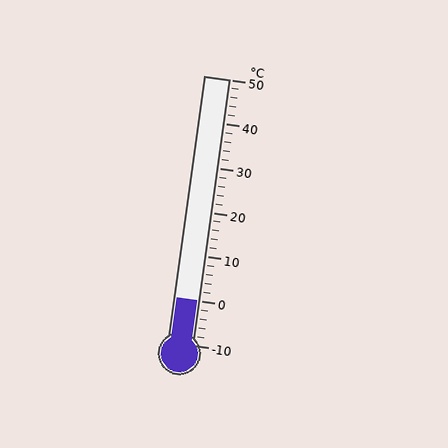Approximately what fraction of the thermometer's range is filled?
The thermometer is filled to approximately 15% of its range.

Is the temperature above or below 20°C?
The temperature is below 20°C.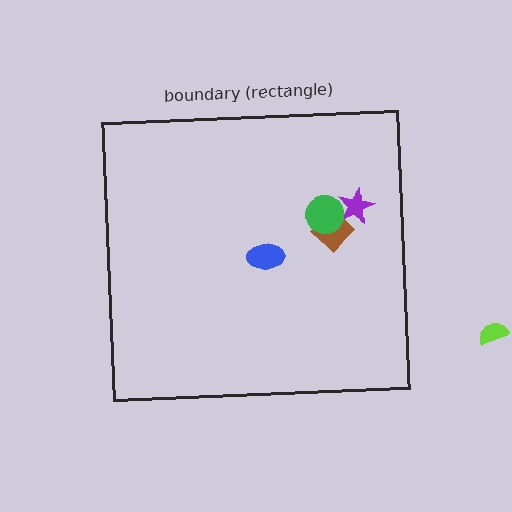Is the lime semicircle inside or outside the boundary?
Outside.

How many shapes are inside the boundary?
4 inside, 1 outside.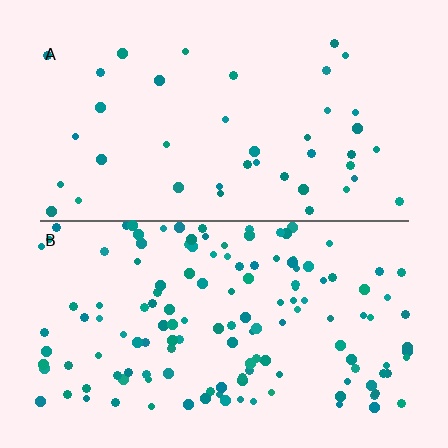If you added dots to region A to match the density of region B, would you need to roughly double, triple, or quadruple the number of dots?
Approximately triple.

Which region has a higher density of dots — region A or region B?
B (the bottom).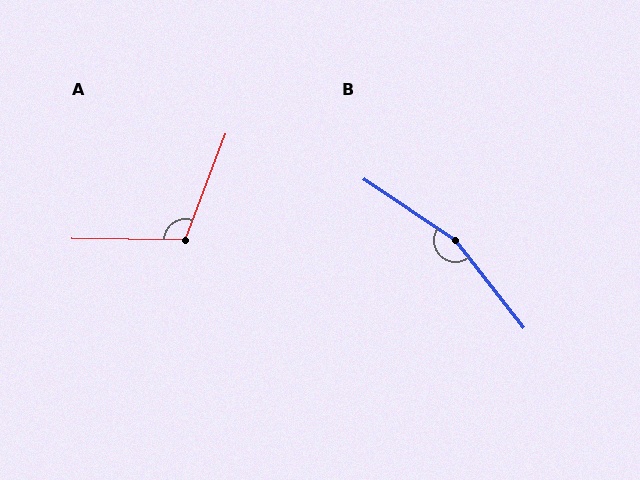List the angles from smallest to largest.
A (110°), B (162°).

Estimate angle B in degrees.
Approximately 162 degrees.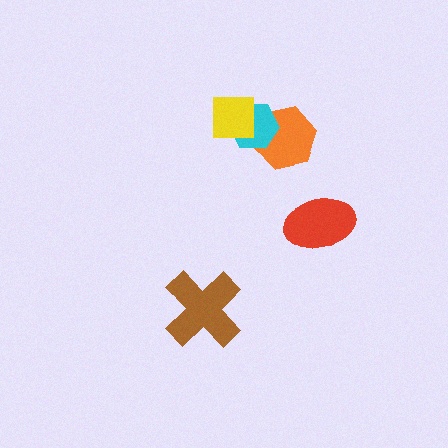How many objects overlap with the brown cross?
0 objects overlap with the brown cross.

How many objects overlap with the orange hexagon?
2 objects overlap with the orange hexagon.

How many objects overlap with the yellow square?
2 objects overlap with the yellow square.